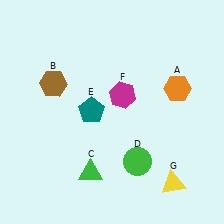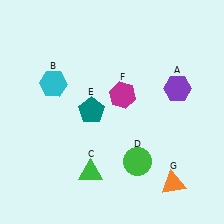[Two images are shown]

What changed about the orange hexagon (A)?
In Image 1, A is orange. In Image 2, it changed to purple.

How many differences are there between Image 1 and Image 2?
There are 3 differences between the two images.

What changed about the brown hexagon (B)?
In Image 1, B is brown. In Image 2, it changed to cyan.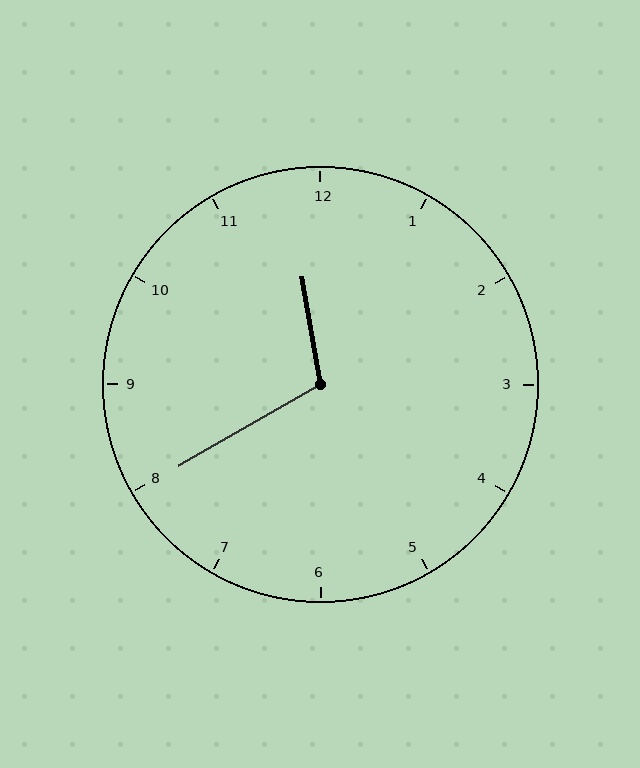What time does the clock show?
11:40.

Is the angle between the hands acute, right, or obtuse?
It is obtuse.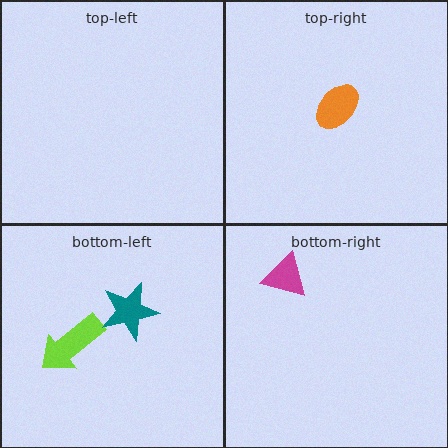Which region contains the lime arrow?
The bottom-left region.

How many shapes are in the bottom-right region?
1.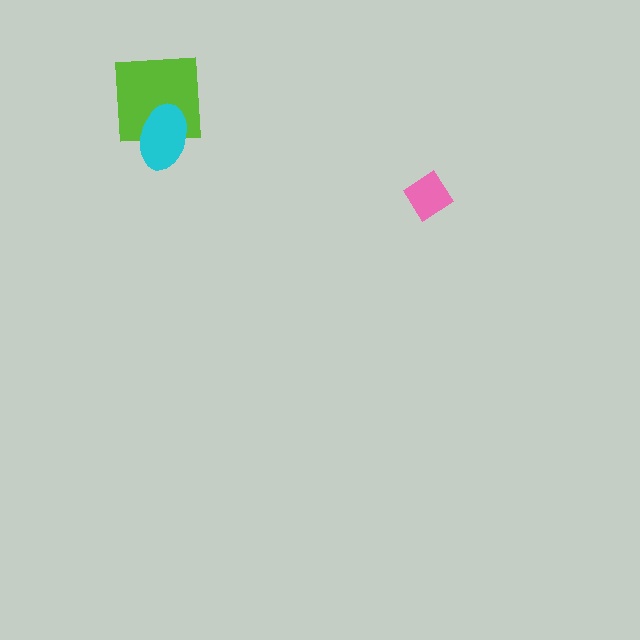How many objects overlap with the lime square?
1 object overlaps with the lime square.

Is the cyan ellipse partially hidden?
No, no other shape covers it.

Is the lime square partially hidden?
Yes, it is partially covered by another shape.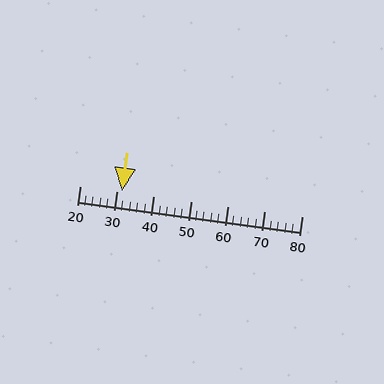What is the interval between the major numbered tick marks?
The major tick marks are spaced 10 units apart.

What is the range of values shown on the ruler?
The ruler shows values from 20 to 80.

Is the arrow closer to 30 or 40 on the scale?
The arrow is closer to 30.